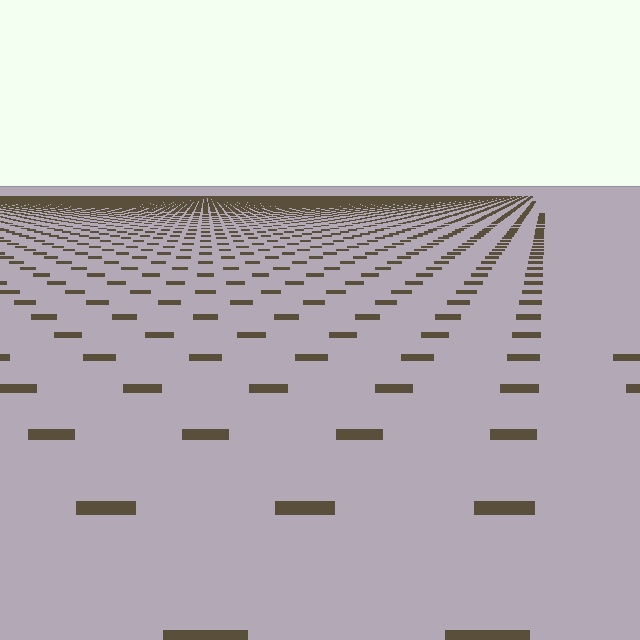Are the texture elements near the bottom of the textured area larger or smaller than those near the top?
Larger. Near the bottom, elements are closer to the viewer and appear at a bigger on-screen size.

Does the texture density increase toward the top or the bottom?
Density increases toward the top.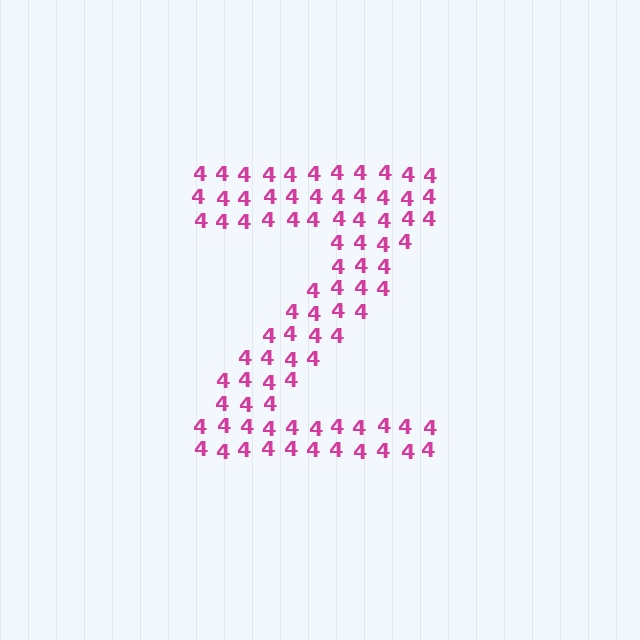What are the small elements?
The small elements are digit 4's.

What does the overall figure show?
The overall figure shows the letter Z.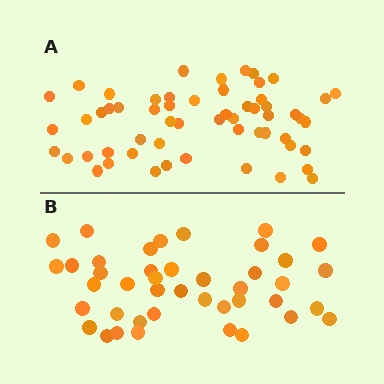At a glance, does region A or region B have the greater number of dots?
Region A (the top region) has more dots.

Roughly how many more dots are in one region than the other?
Region A has approximately 15 more dots than region B.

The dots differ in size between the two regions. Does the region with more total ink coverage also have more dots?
No. Region B has more total ink coverage because its dots are larger, but region A actually contains more individual dots. Total area can be misleading — the number of items is what matters here.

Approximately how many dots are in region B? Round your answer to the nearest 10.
About 40 dots. (The exact count is 42, which rounds to 40.)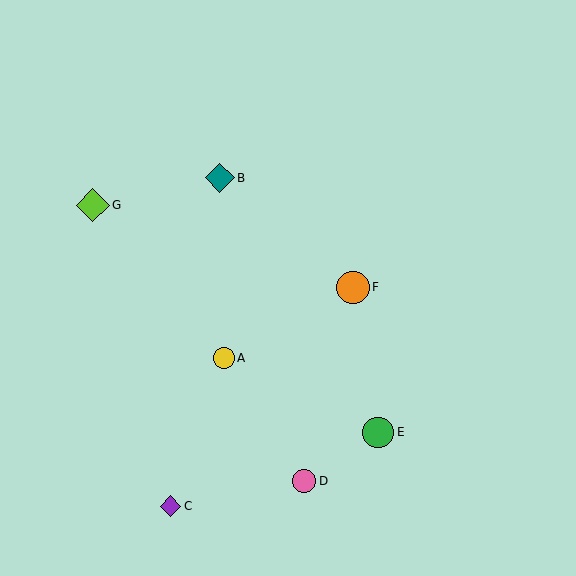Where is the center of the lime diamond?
The center of the lime diamond is at (93, 205).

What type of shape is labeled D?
Shape D is a pink circle.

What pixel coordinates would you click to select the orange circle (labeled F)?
Click at (353, 287) to select the orange circle F.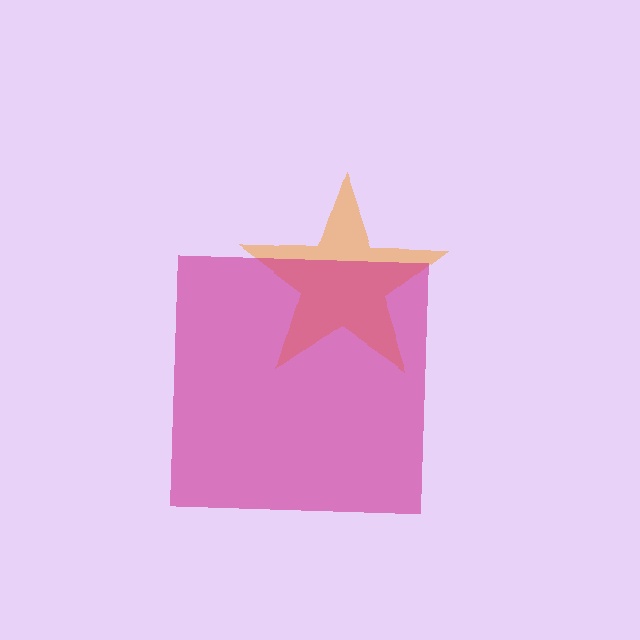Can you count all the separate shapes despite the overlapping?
Yes, there are 2 separate shapes.